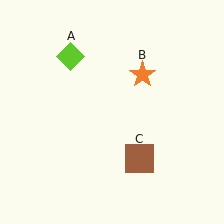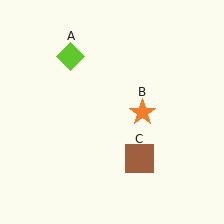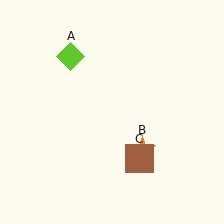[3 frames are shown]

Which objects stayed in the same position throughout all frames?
Lime diamond (object A) and brown square (object C) remained stationary.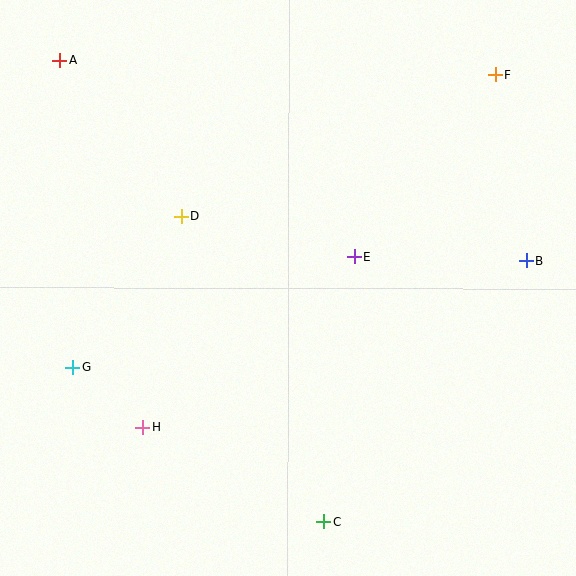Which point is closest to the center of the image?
Point E at (354, 257) is closest to the center.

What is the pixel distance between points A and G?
The distance between A and G is 307 pixels.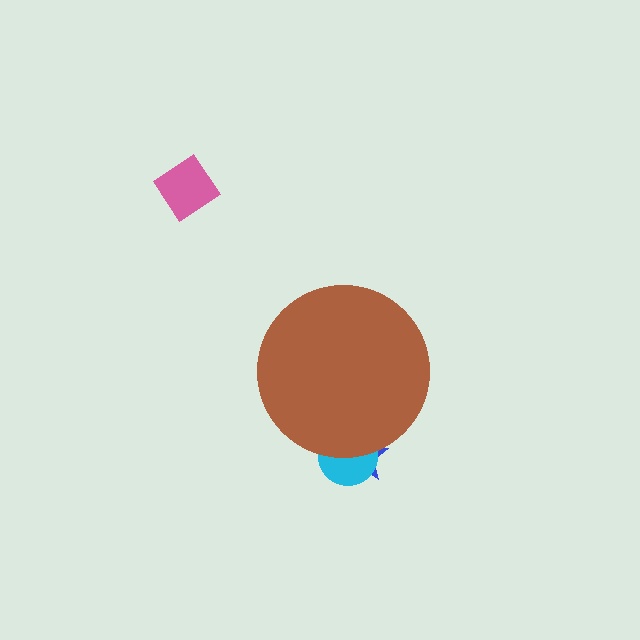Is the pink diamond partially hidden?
No, the pink diamond is fully visible.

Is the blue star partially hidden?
Yes, the blue star is partially hidden behind the brown circle.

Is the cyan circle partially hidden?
Yes, the cyan circle is partially hidden behind the brown circle.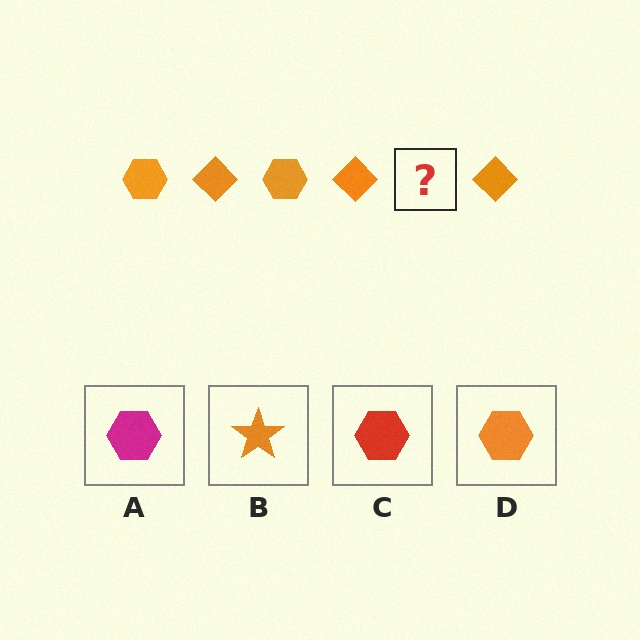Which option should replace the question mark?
Option D.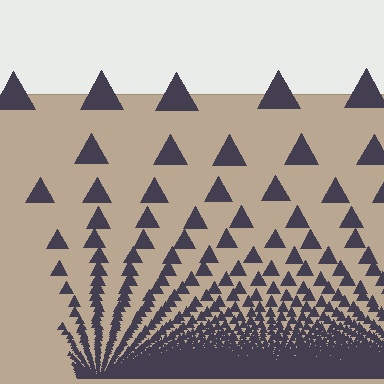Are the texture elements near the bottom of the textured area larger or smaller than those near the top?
Smaller. The gradient is inverted — elements near the bottom are smaller and denser.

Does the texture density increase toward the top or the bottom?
Density increases toward the bottom.